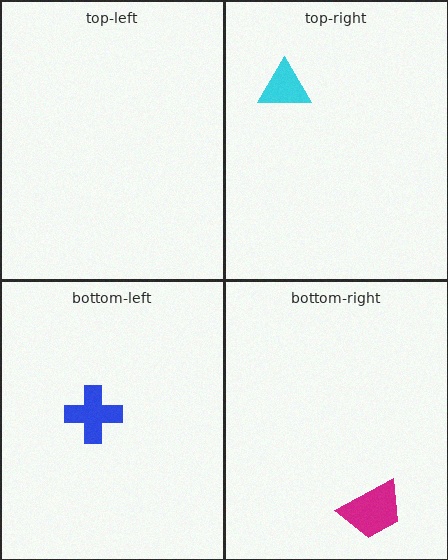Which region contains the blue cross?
The bottom-left region.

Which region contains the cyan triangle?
The top-right region.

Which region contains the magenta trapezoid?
The bottom-right region.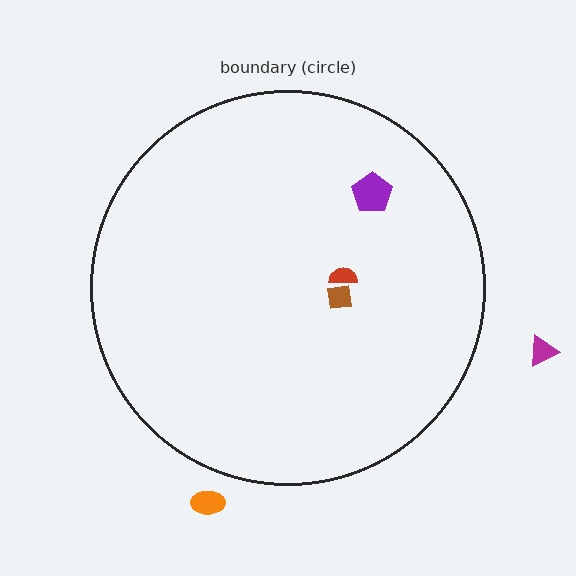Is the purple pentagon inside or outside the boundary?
Inside.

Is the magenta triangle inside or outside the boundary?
Outside.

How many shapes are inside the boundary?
3 inside, 2 outside.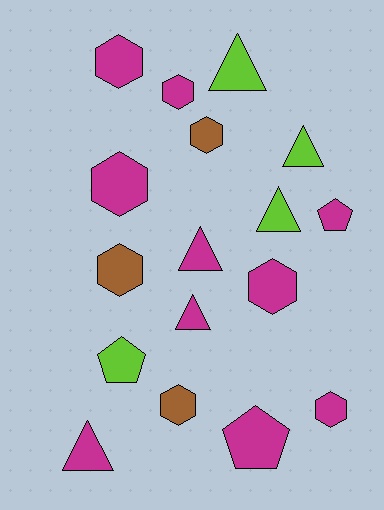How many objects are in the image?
There are 17 objects.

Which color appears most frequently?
Magenta, with 10 objects.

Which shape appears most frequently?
Hexagon, with 8 objects.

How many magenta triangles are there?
There are 3 magenta triangles.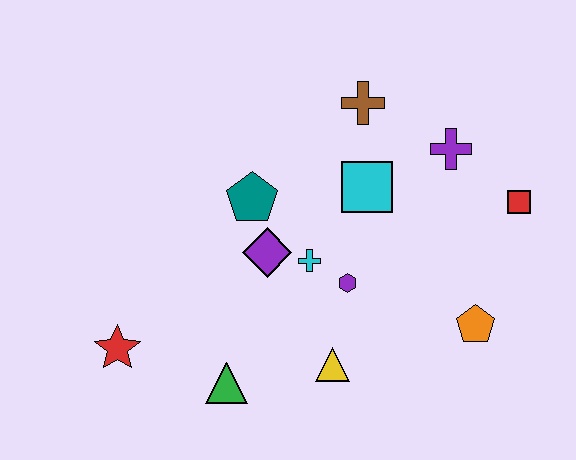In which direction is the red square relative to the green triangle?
The red square is to the right of the green triangle.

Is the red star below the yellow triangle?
No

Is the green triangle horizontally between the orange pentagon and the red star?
Yes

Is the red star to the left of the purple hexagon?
Yes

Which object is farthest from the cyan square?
The red star is farthest from the cyan square.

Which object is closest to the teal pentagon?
The purple diamond is closest to the teal pentagon.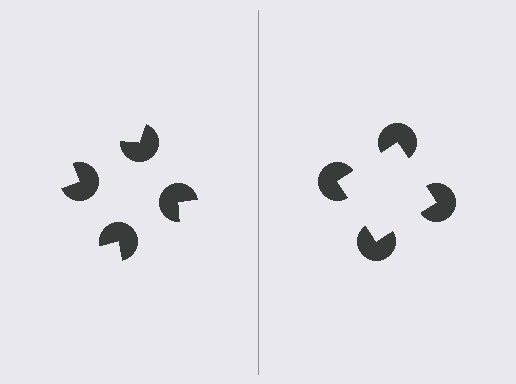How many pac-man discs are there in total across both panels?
8 — 4 on each side.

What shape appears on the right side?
An illusory square.